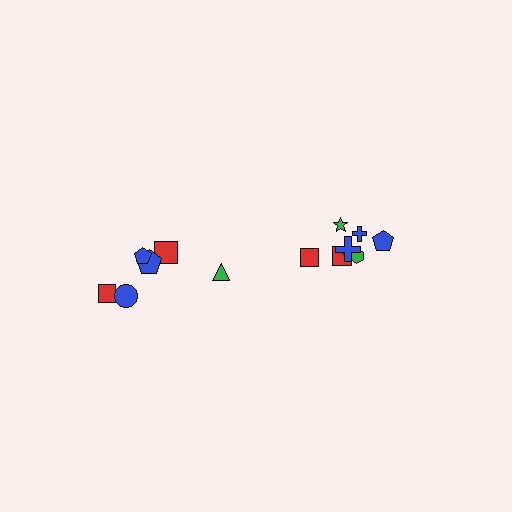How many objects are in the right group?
There are 8 objects.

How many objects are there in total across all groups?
There are 14 objects.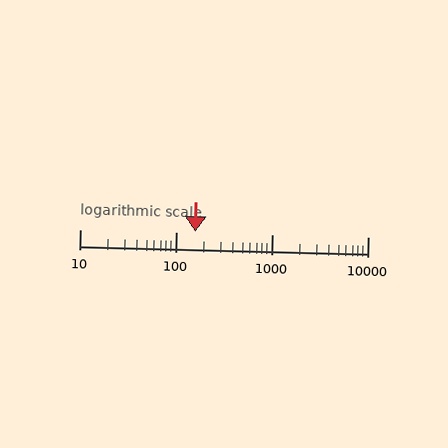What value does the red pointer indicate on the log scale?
The pointer indicates approximately 160.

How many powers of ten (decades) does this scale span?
The scale spans 3 decades, from 10 to 10000.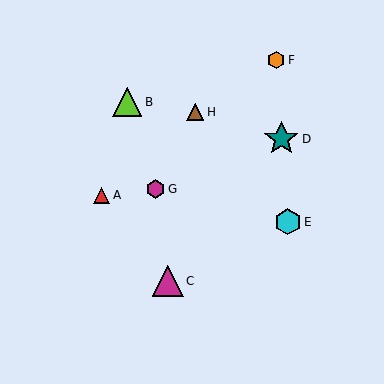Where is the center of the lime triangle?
The center of the lime triangle is at (127, 102).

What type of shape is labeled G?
Shape G is a magenta hexagon.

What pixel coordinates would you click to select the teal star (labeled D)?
Click at (281, 139) to select the teal star D.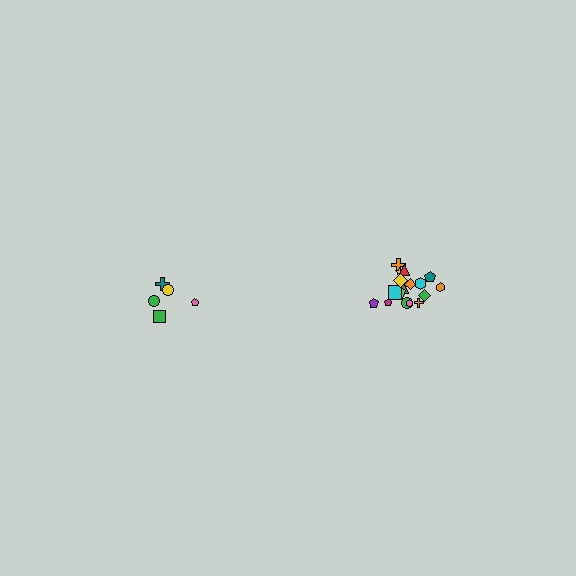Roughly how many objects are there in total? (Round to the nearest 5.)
Roughly 25 objects in total.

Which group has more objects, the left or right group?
The right group.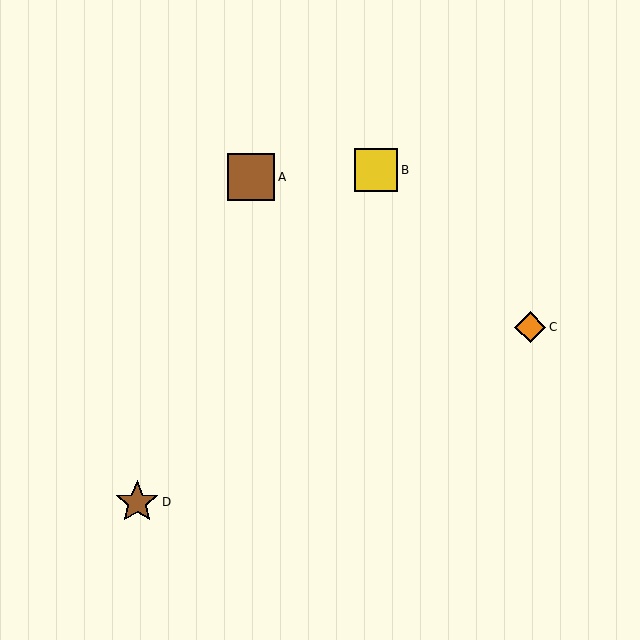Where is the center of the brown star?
The center of the brown star is at (137, 502).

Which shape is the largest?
The brown square (labeled A) is the largest.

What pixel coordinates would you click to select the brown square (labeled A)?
Click at (251, 177) to select the brown square A.